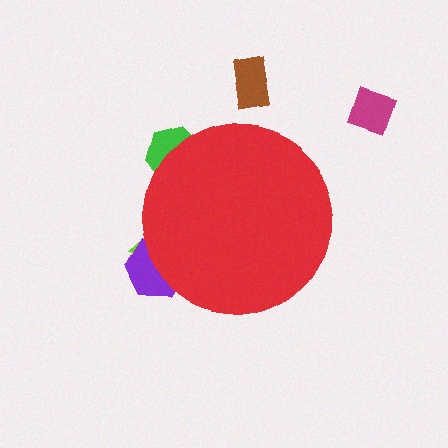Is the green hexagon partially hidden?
Yes, the green hexagon is partially hidden behind the red circle.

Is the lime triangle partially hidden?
Yes, the lime triangle is partially hidden behind the red circle.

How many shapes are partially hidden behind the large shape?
3 shapes are partially hidden.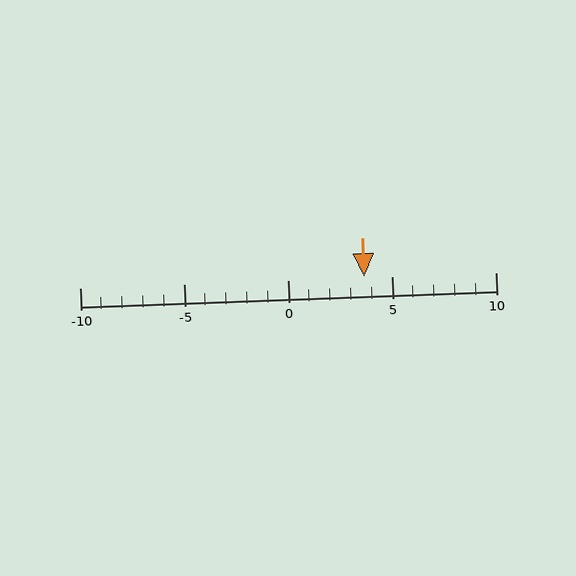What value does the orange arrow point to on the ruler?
The orange arrow points to approximately 4.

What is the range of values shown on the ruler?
The ruler shows values from -10 to 10.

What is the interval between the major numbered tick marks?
The major tick marks are spaced 5 units apart.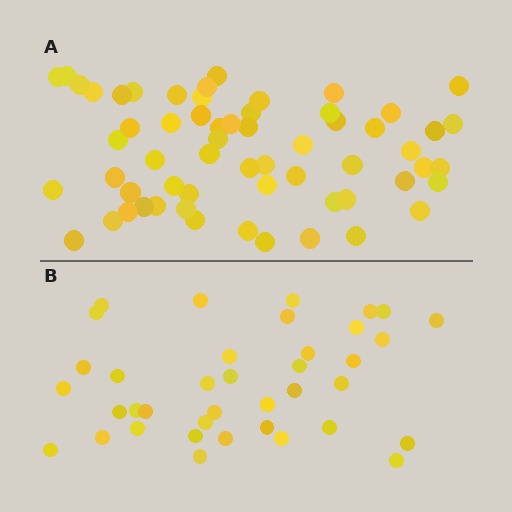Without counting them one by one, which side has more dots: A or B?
Region A (the top region) has more dots.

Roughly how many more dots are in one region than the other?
Region A has approximately 20 more dots than region B.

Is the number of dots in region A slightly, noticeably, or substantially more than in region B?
Region A has substantially more. The ratio is roughly 1.6 to 1.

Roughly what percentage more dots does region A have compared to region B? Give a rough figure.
About 60% more.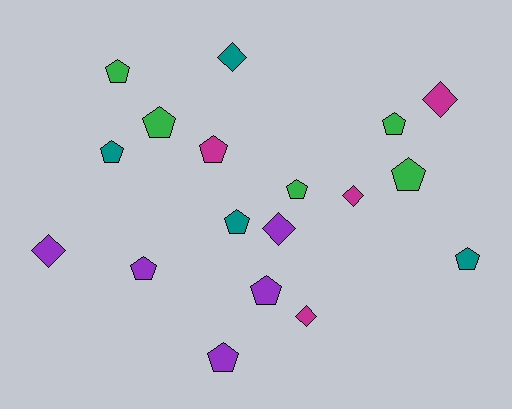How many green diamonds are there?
There are no green diamonds.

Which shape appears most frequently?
Pentagon, with 12 objects.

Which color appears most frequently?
Green, with 5 objects.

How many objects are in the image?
There are 18 objects.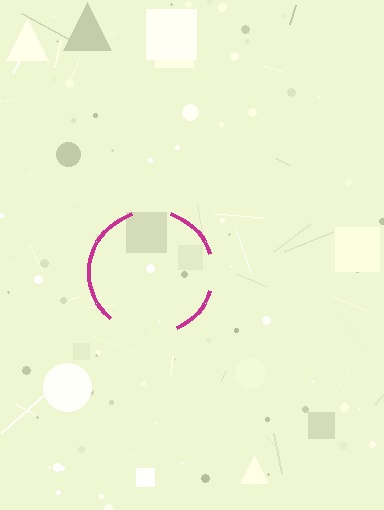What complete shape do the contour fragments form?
The contour fragments form a circle.